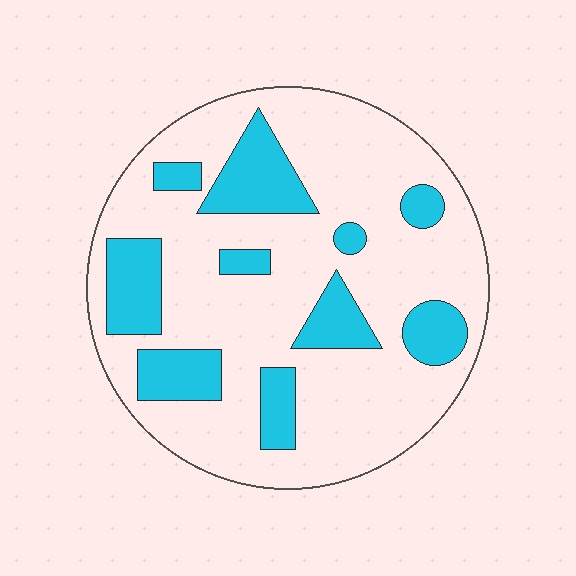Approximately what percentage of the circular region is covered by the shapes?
Approximately 25%.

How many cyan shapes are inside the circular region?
10.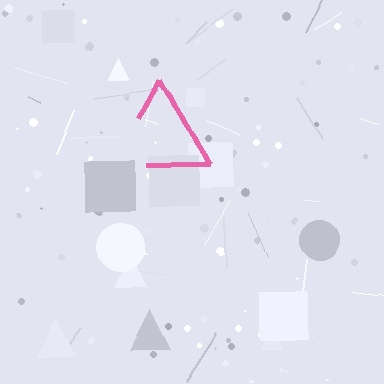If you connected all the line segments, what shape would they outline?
They would outline a triangle.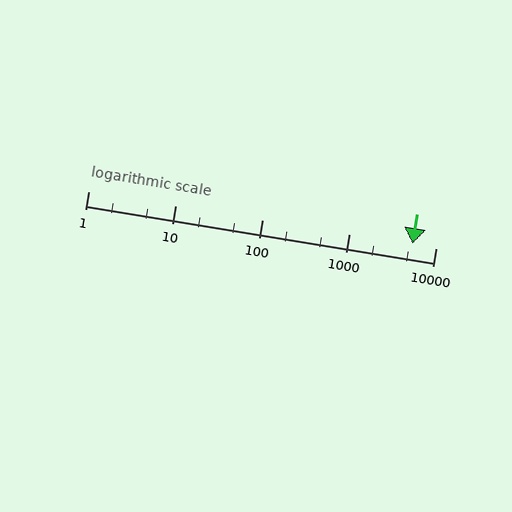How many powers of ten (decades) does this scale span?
The scale spans 4 decades, from 1 to 10000.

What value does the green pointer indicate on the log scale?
The pointer indicates approximately 5400.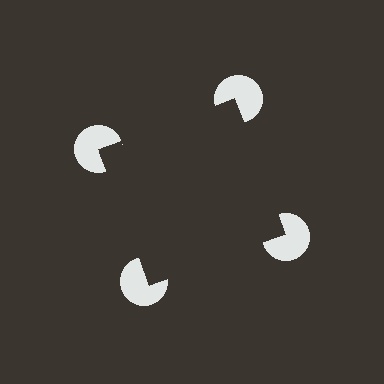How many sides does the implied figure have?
4 sides.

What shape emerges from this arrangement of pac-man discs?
An illusory square — its edges are inferred from the aligned wedge cuts in the pac-man discs, not physically drawn.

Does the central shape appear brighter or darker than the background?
It typically appears slightly darker than the background, even though no actual brightness change is drawn.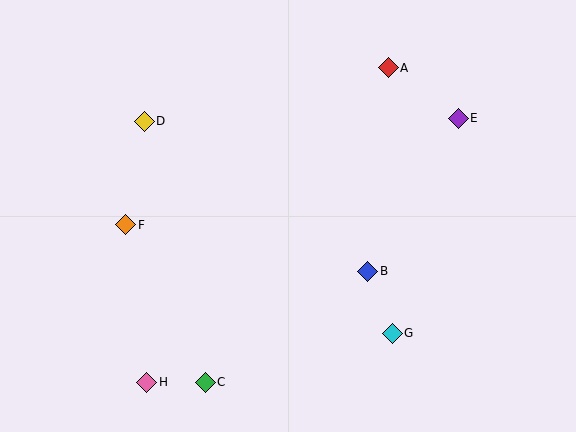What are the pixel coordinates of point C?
Point C is at (205, 382).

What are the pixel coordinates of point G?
Point G is at (392, 333).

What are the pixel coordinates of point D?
Point D is at (144, 121).